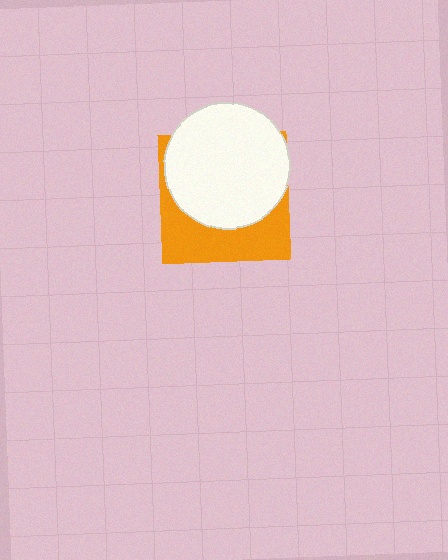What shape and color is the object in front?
The object in front is a white circle.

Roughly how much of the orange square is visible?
A small part of it is visible (roughly 38%).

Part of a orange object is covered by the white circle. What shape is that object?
It is a square.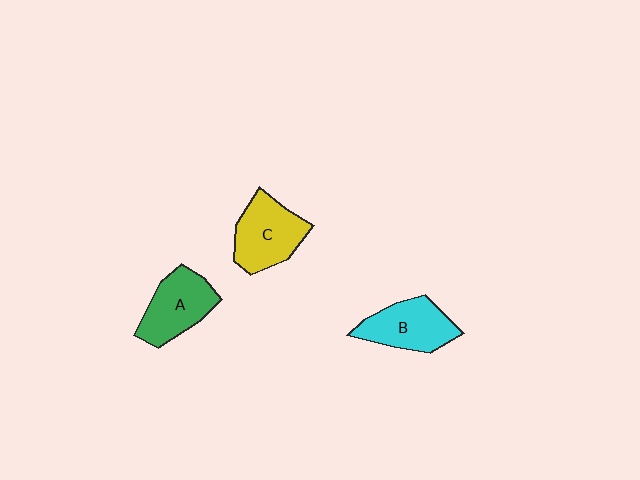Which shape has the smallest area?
Shape B (cyan).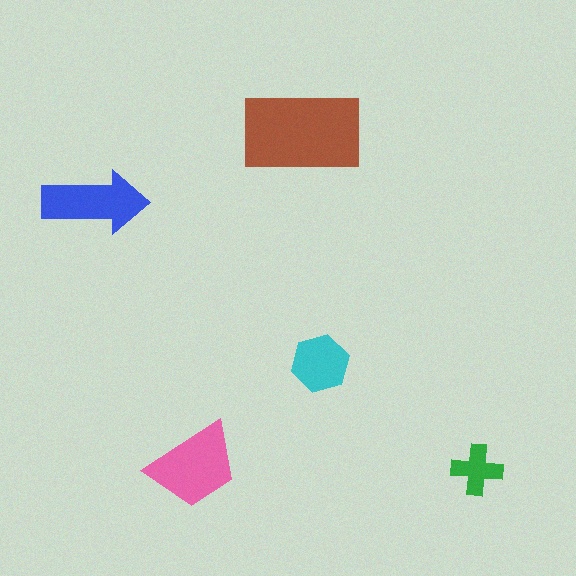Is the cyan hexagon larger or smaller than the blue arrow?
Smaller.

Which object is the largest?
The brown rectangle.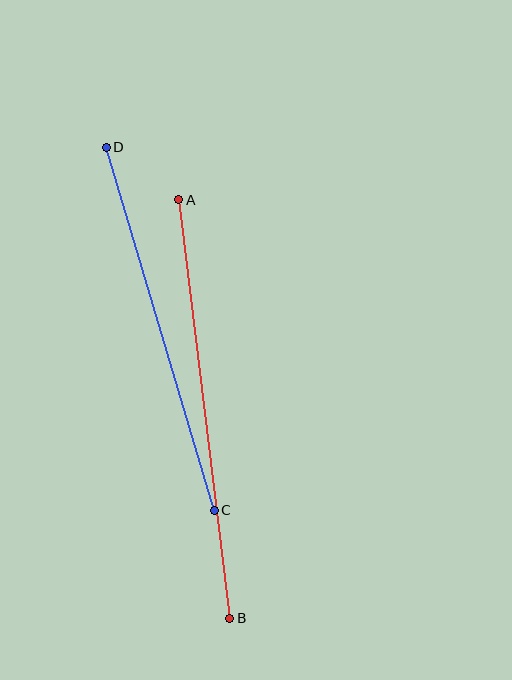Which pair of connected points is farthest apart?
Points A and B are farthest apart.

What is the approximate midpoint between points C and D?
The midpoint is at approximately (160, 329) pixels.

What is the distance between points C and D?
The distance is approximately 379 pixels.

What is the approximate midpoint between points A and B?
The midpoint is at approximately (204, 409) pixels.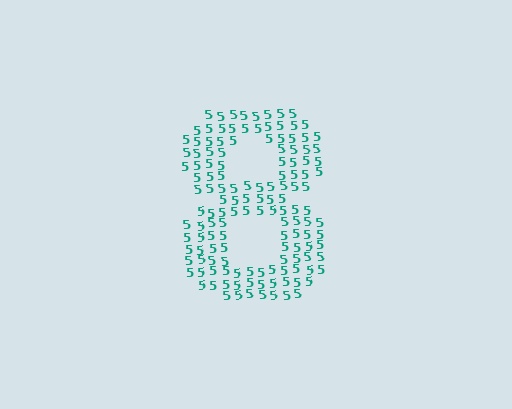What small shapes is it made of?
It is made of small digit 5's.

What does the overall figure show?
The overall figure shows the digit 8.